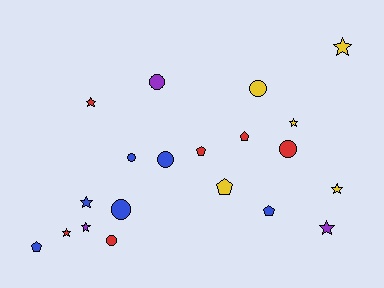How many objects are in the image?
There are 20 objects.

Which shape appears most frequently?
Star, with 8 objects.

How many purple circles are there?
There is 1 purple circle.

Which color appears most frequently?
Blue, with 6 objects.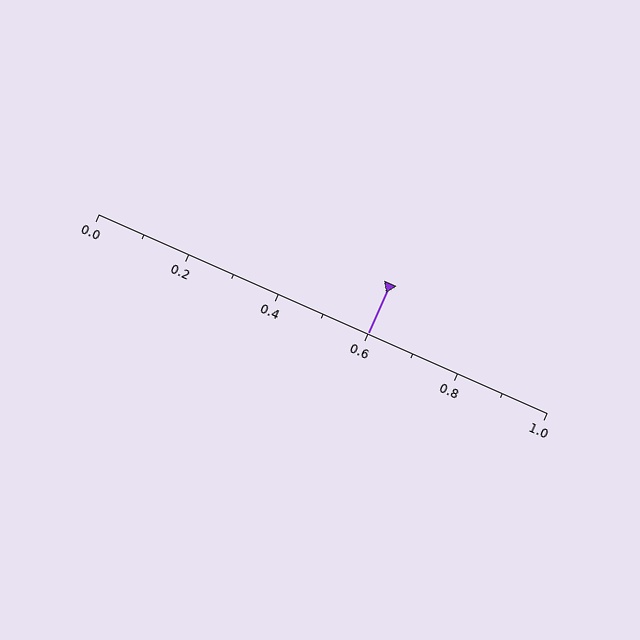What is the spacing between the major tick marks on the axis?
The major ticks are spaced 0.2 apart.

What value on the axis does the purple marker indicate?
The marker indicates approximately 0.6.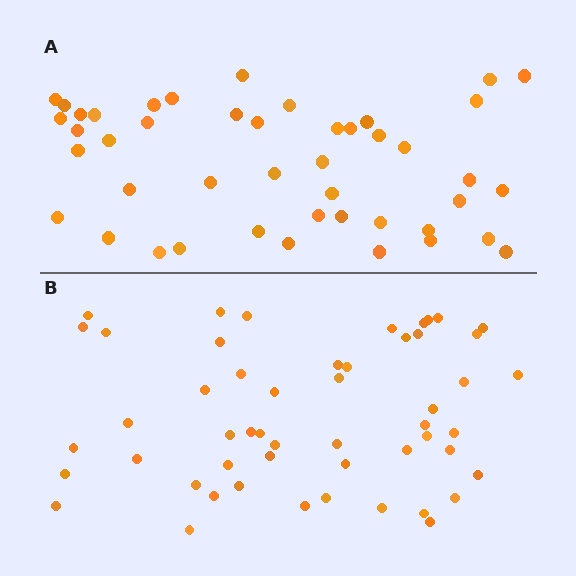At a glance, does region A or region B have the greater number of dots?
Region B (the bottom region) has more dots.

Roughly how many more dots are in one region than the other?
Region B has roughly 8 or so more dots than region A.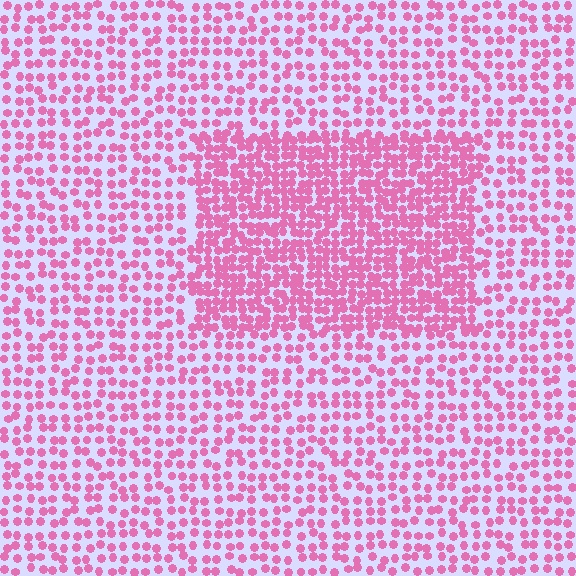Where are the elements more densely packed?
The elements are more densely packed inside the rectangle boundary.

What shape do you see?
I see a rectangle.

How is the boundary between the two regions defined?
The boundary is defined by a change in element density (approximately 1.9x ratio). All elements are the same color, size, and shape.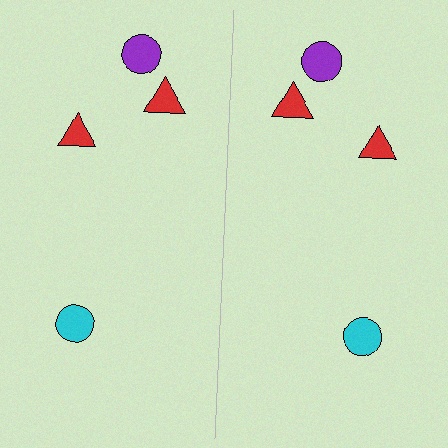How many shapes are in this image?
There are 8 shapes in this image.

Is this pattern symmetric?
Yes, this pattern has bilateral (reflection) symmetry.